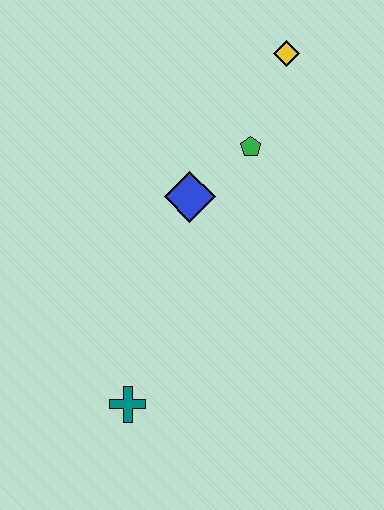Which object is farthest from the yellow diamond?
The teal cross is farthest from the yellow diamond.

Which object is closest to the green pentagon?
The blue diamond is closest to the green pentagon.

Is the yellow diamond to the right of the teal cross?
Yes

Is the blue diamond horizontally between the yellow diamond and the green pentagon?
No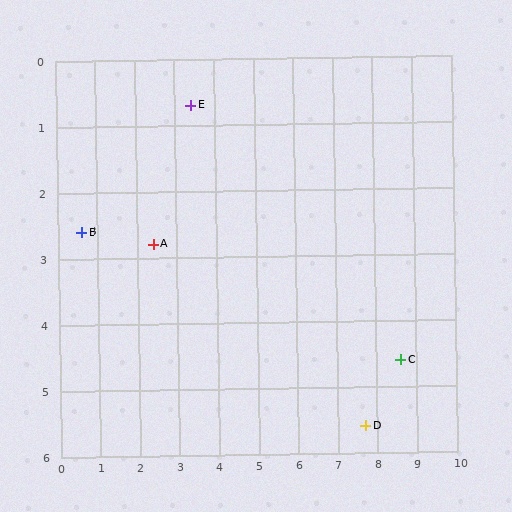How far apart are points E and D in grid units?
Points E and D are about 6.5 grid units apart.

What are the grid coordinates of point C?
Point C is at approximately (8.6, 4.6).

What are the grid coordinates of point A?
Point A is at approximately (2.4, 2.8).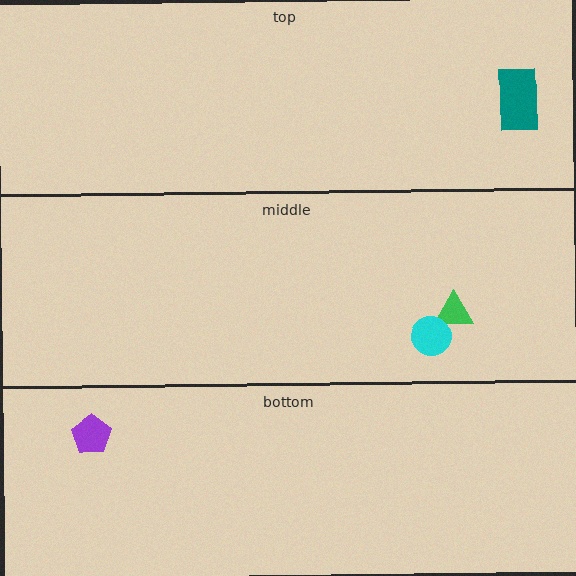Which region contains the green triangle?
The middle region.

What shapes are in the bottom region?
The purple pentagon.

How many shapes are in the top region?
1.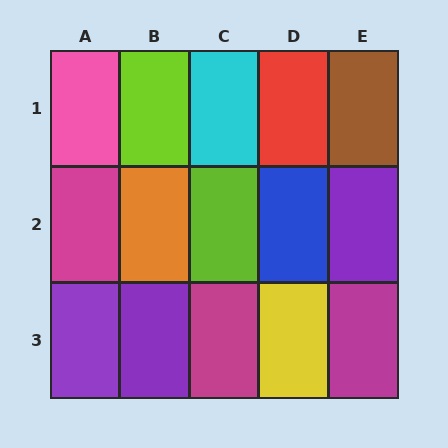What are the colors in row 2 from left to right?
Magenta, orange, lime, blue, purple.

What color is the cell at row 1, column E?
Brown.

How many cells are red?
1 cell is red.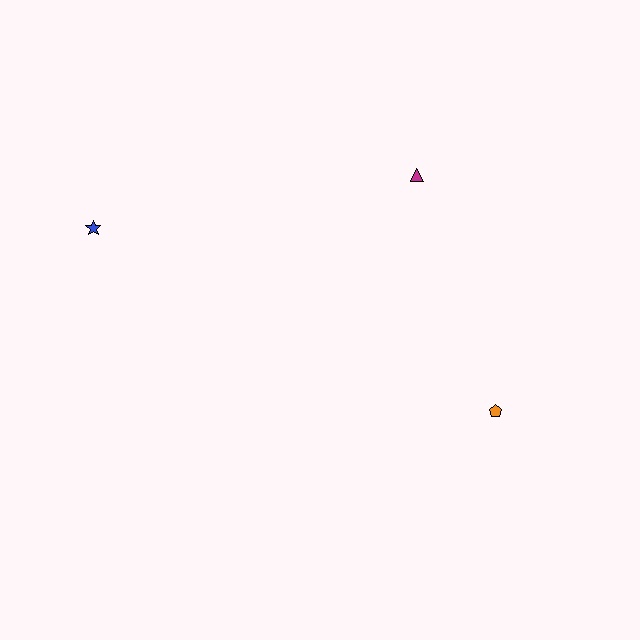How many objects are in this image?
There are 3 objects.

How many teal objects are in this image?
There are no teal objects.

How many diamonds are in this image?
There are no diamonds.